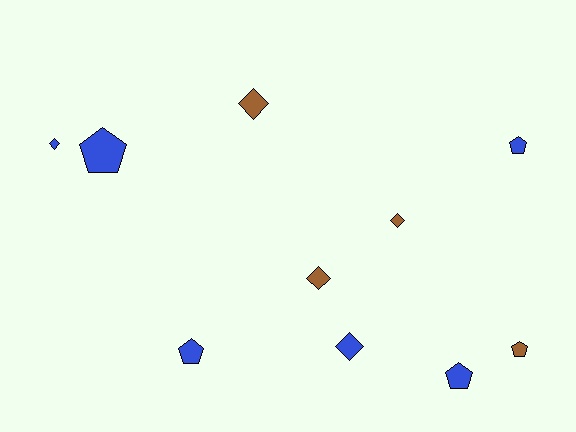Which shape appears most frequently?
Diamond, with 5 objects.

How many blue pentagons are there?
There are 4 blue pentagons.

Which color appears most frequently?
Blue, with 6 objects.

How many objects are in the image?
There are 10 objects.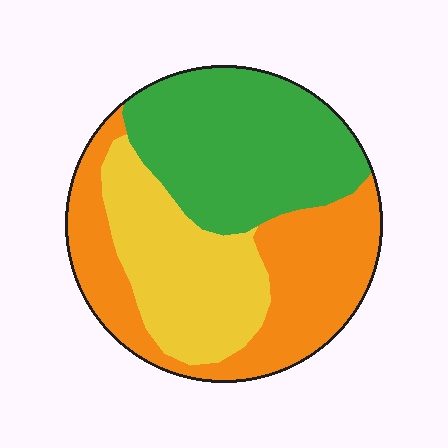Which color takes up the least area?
Yellow, at roughly 25%.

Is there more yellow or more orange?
Orange.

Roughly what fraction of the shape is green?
Green takes up about three eighths (3/8) of the shape.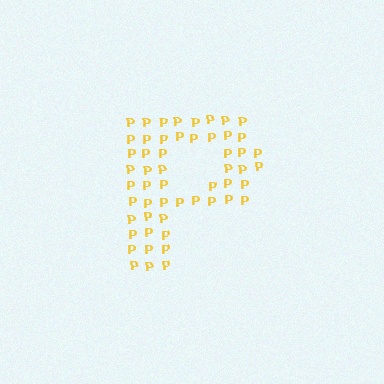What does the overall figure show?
The overall figure shows the letter P.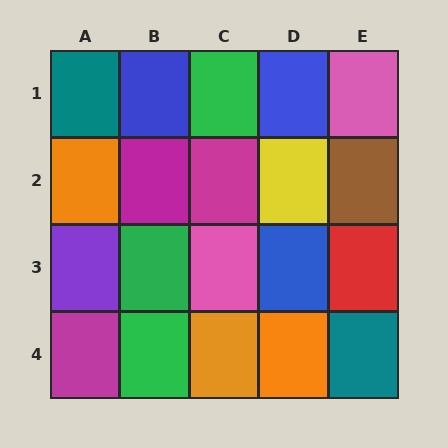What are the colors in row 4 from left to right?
Magenta, green, orange, orange, teal.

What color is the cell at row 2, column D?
Yellow.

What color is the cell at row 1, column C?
Green.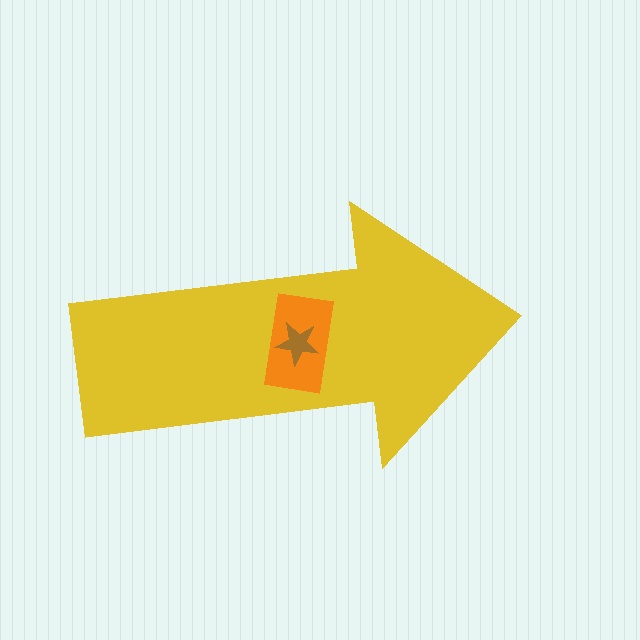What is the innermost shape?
The brown star.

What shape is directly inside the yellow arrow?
The orange rectangle.